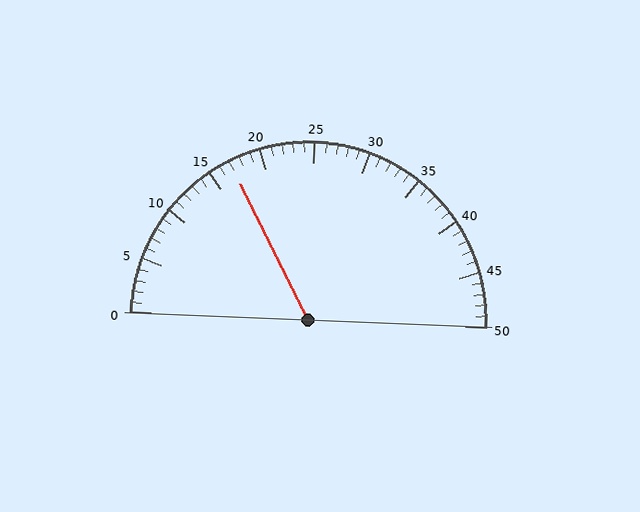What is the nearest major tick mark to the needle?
The nearest major tick mark is 15.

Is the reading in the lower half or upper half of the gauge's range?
The reading is in the lower half of the range (0 to 50).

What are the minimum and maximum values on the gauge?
The gauge ranges from 0 to 50.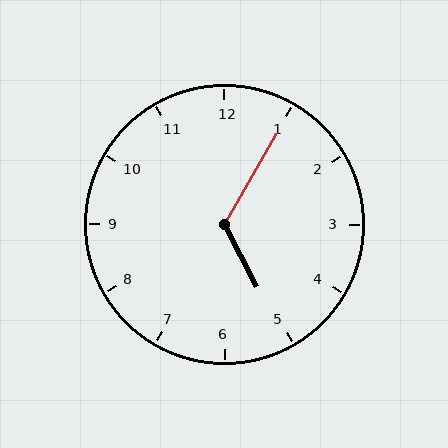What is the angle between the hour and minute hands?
Approximately 122 degrees.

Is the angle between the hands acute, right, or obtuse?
It is obtuse.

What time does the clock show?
5:05.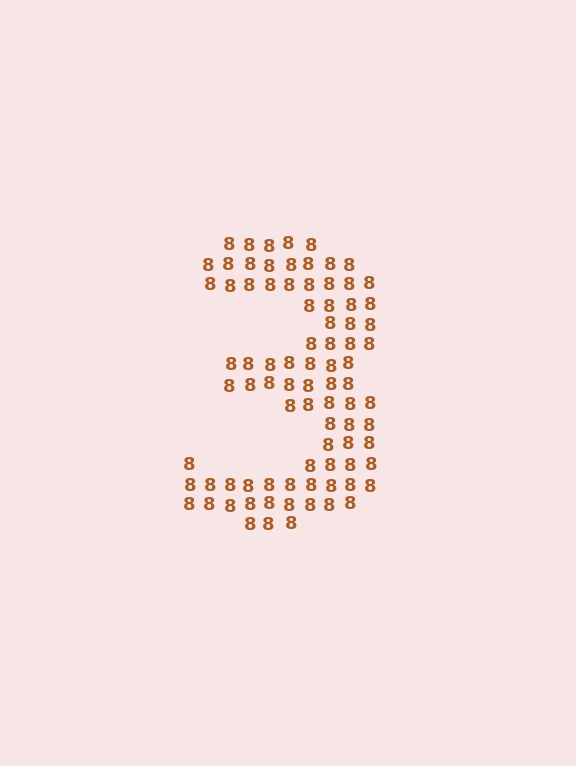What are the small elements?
The small elements are digit 8's.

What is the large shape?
The large shape is the digit 3.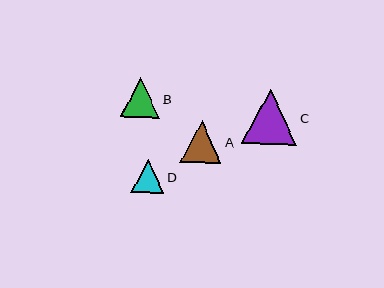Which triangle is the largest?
Triangle C is the largest with a size of approximately 55 pixels.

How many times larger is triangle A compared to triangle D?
Triangle A is approximately 1.3 times the size of triangle D.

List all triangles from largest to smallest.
From largest to smallest: C, A, B, D.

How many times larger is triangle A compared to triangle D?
Triangle A is approximately 1.3 times the size of triangle D.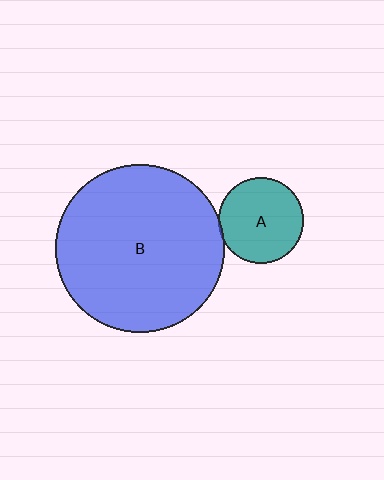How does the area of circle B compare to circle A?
Approximately 3.9 times.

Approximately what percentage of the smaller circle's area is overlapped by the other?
Approximately 5%.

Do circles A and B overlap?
Yes.